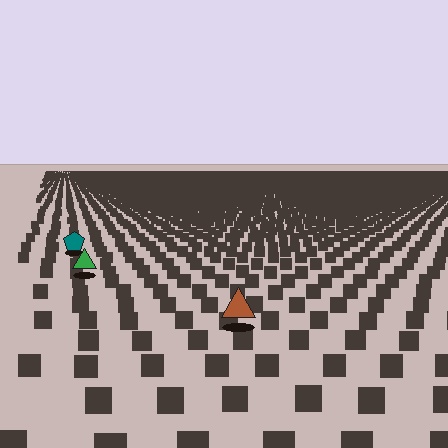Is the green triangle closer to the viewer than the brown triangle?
No. The brown triangle is closer — you can tell from the texture gradient: the ground texture is coarser near it.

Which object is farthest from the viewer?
The teal pentagon is farthest from the viewer. It appears smaller and the ground texture around it is denser.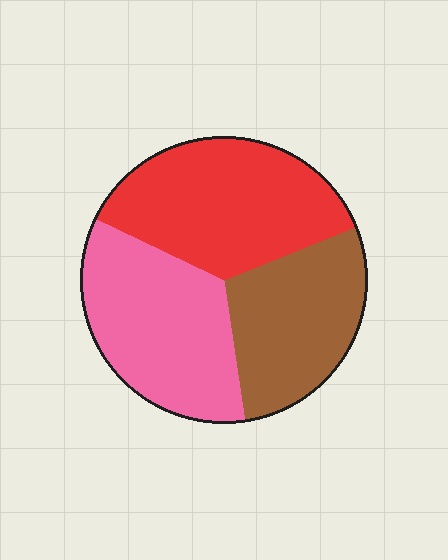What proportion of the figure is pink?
Pink takes up about one third (1/3) of the figure.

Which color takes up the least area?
Brown, at roughly 30%.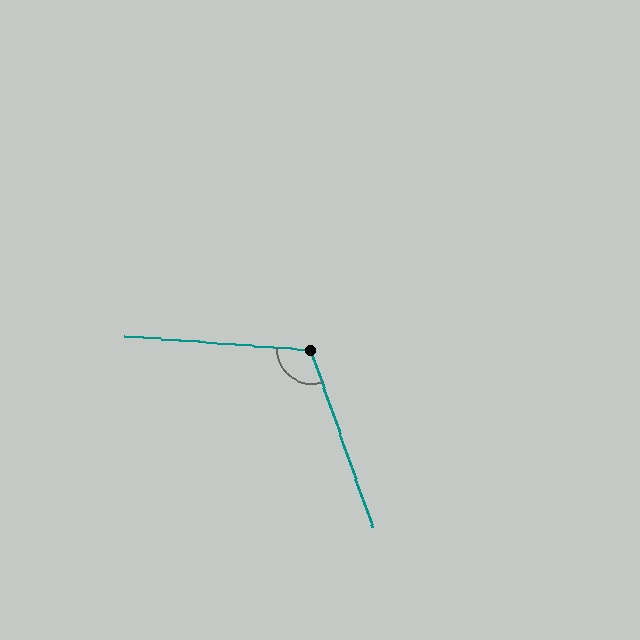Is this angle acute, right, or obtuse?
It is obtuse.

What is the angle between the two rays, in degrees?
Approximately 114 degrees.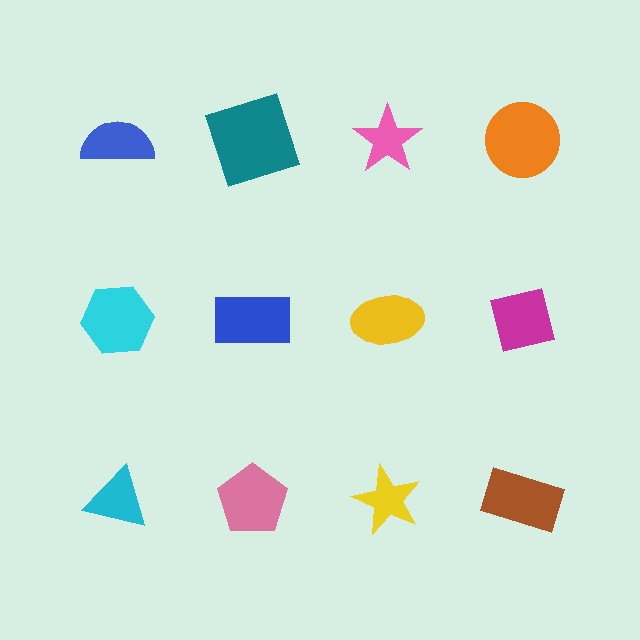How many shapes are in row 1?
4 shapes.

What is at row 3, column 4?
A brown rectangle.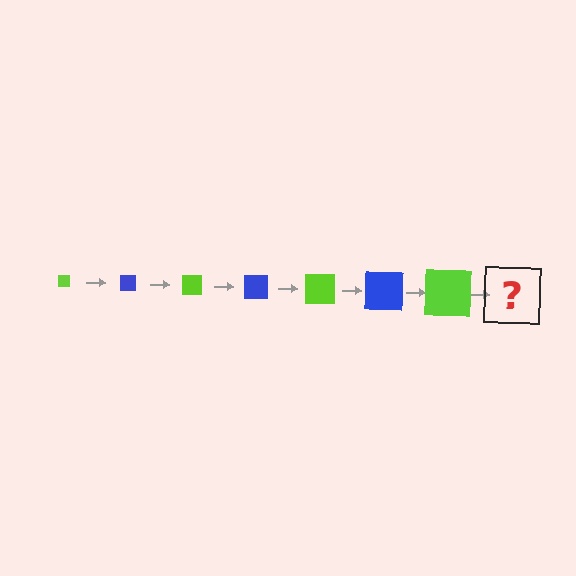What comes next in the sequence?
The next element should be a blue square, larger than the previous one.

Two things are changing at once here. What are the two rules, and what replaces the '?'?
The two rules are that the square grows larger each step and the color cycles through lime and blue. The '?' should be a blue square, larger than the previous one.